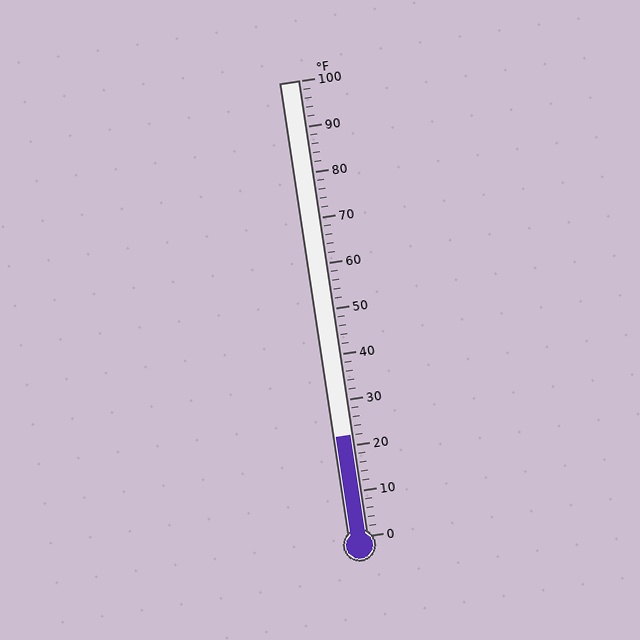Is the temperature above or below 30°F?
The temperature is below 30°F.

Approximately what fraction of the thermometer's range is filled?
The thermometer is filled to approximately 20% of its range.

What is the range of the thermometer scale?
The thermometer scale ranges from 0°F to 100°F.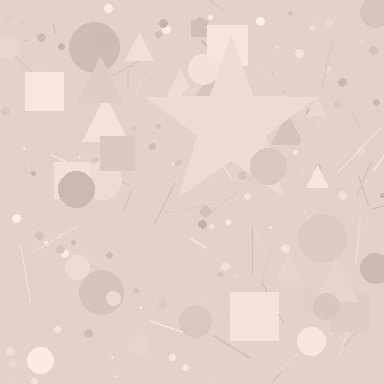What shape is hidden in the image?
A star is hidden in the image.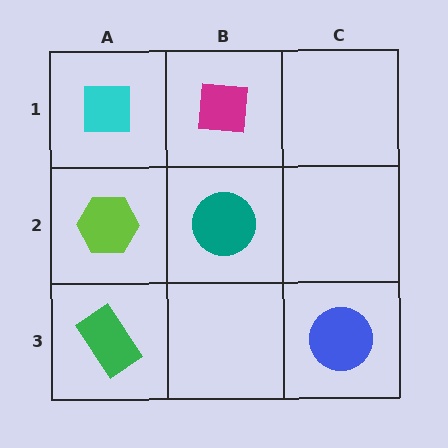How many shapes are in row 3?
2 shapes.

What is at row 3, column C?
A blue circle.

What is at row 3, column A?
A green rectangle.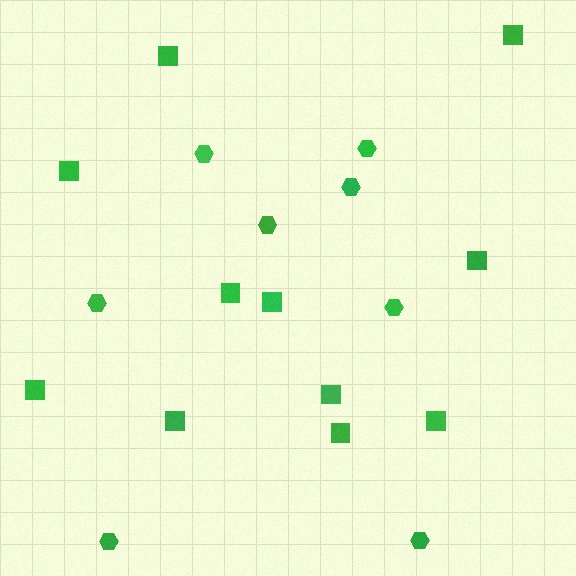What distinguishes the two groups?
There are 2 groups: one group of squares (11) and one group of hexagons (8).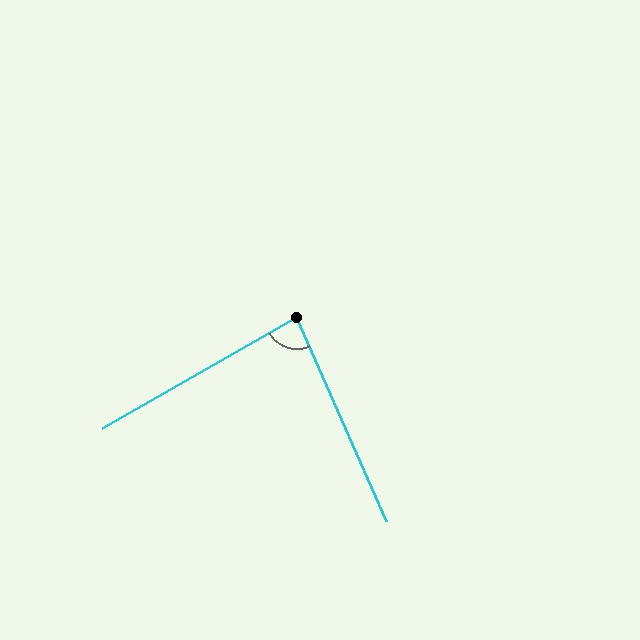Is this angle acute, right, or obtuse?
It is acute.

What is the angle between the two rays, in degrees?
Approximately 84 degrees.